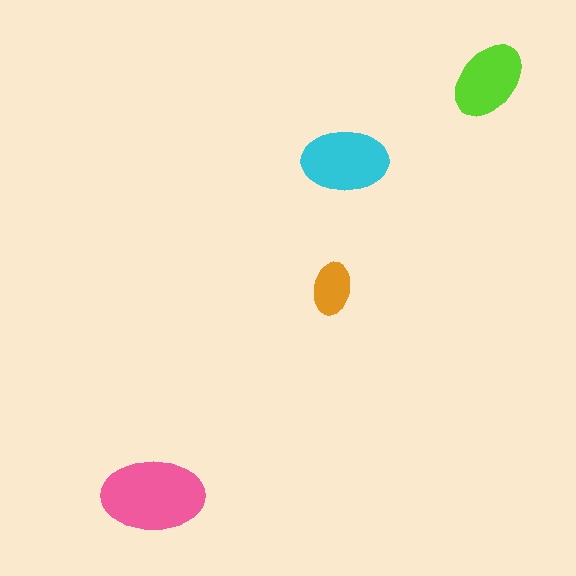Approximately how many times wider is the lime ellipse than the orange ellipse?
About 1.5 times wider.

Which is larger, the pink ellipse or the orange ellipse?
The pink one.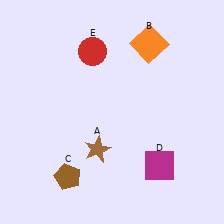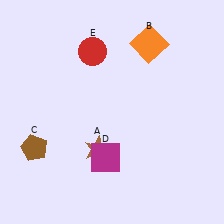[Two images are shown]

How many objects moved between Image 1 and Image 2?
2 objects moved between the two images.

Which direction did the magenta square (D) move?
The magenta square (D) moved left.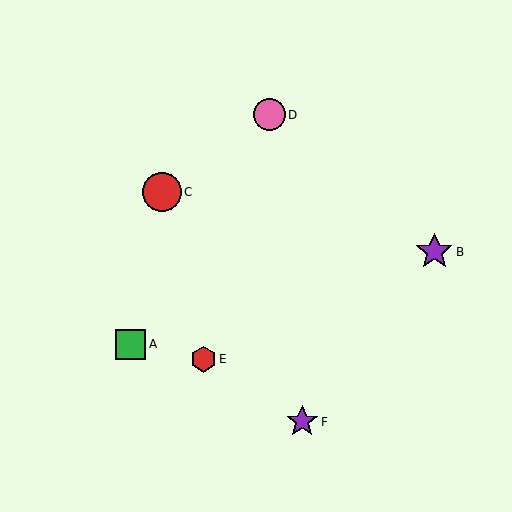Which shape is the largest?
The red circle (labeled C) is the largest.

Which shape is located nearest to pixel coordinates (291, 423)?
The purple star (labeled F) at (302, 422) is nearest to that location.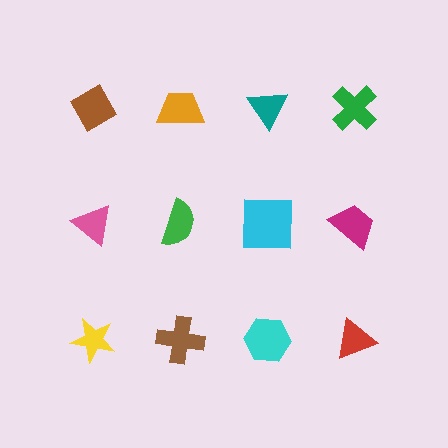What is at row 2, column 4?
A magenta trapezoid.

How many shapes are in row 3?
4 shapes.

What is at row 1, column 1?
A brown diamond.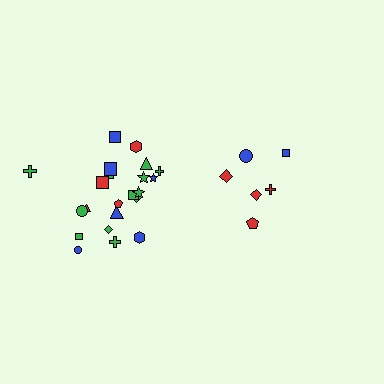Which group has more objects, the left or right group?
The left group.